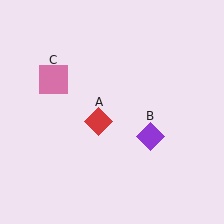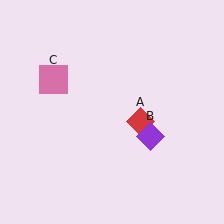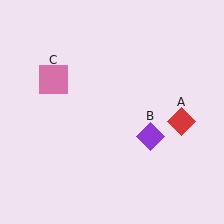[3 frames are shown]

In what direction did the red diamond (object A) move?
The red diamond (object A) moved right.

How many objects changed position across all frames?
1 object changed position: red diamond (object A).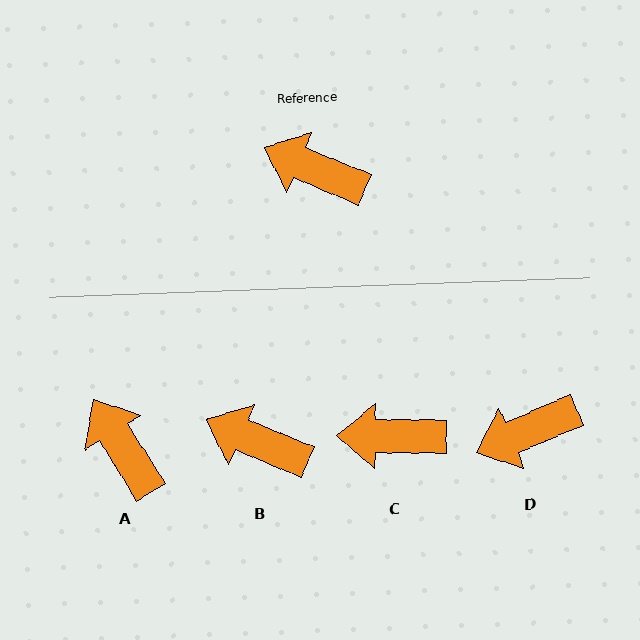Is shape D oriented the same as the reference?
No, it is off by about 46 degrees.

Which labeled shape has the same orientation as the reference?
B.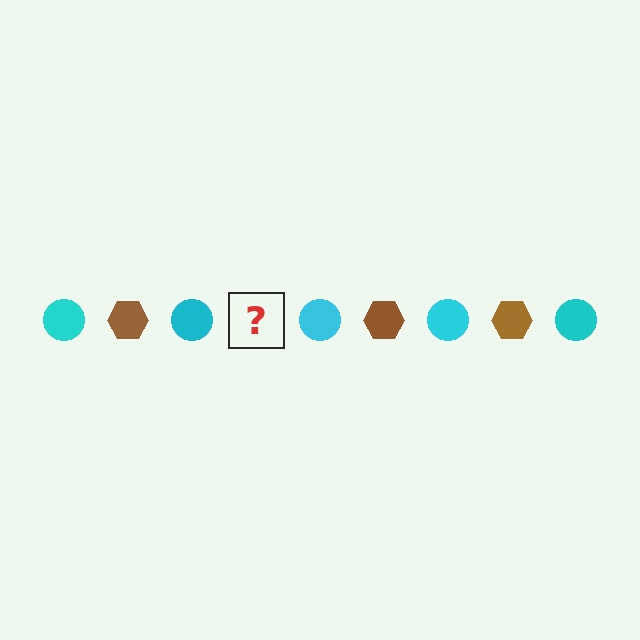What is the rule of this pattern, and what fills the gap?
The rule is that the pattern alternates between cyan circle and brown hexagon. The gap should be filled with a brown hexagon.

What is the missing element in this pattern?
The missing element is a brown hexagon.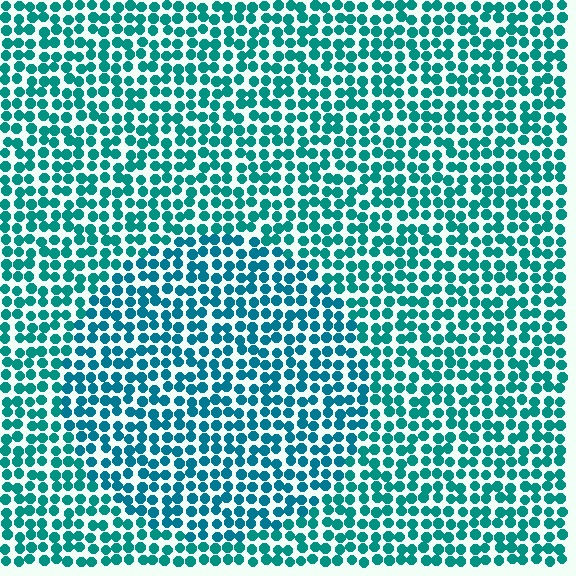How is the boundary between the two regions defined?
The boundary is defined purely by a slight shift in hue (about 18 degrees). Spacing, size, and orientation are identical on both sides.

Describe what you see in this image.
The image is filled with small teal elements in a uniform arrangement. A circle-shaped region is visible where the elements are tinted to a slightly different hue, forming a subtle color boundary.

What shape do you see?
I see a circle.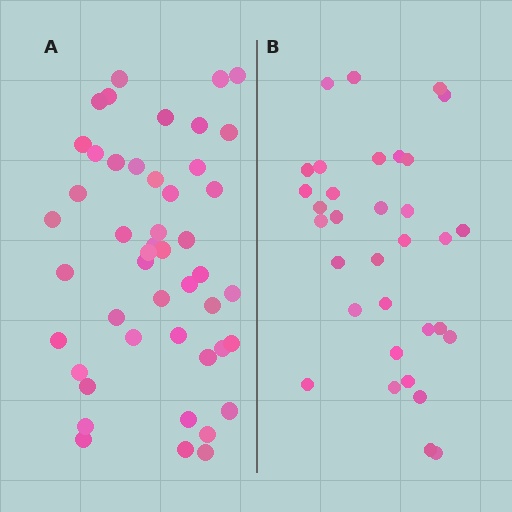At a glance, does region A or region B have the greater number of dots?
Region A (the left region) has more dots.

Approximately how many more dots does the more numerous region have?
Region A has approximately 15 more dots than region B.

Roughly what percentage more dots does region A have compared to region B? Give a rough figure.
About 40% more.